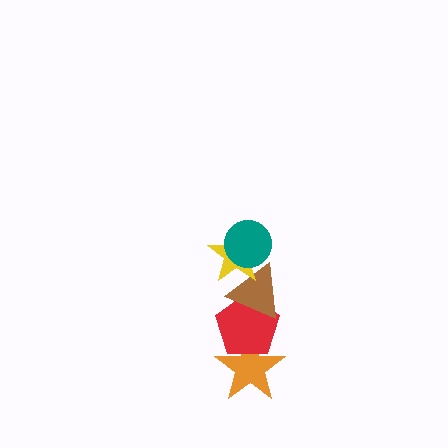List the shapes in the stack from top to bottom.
From top to bottom: the teal circle, the yellow star, the brown triangle, the red pentagon, the orange star.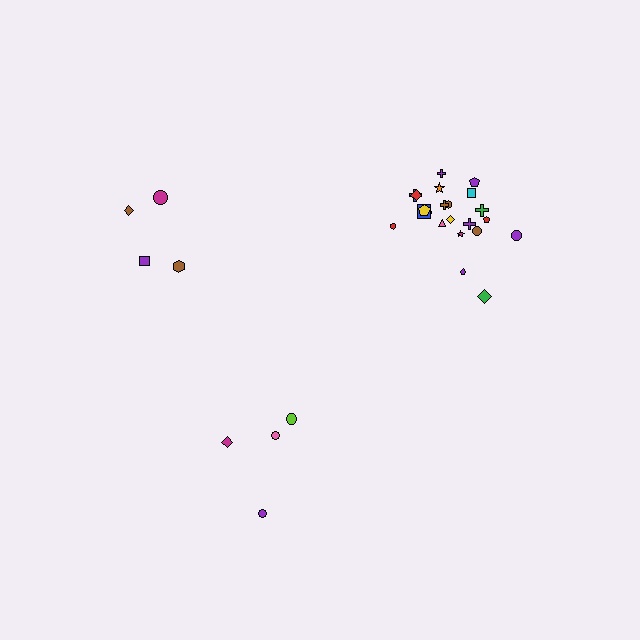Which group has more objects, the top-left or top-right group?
The top-right group.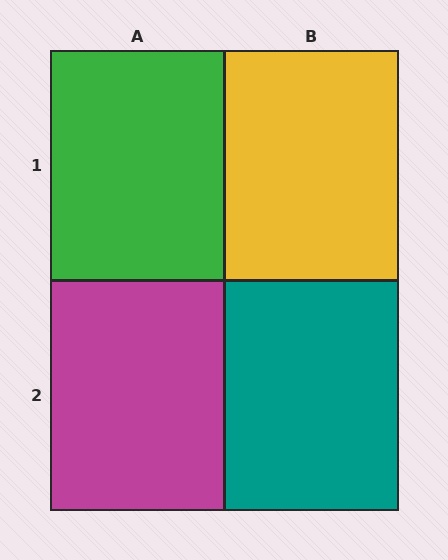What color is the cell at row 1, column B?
Yellow.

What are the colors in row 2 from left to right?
Magenta, teal.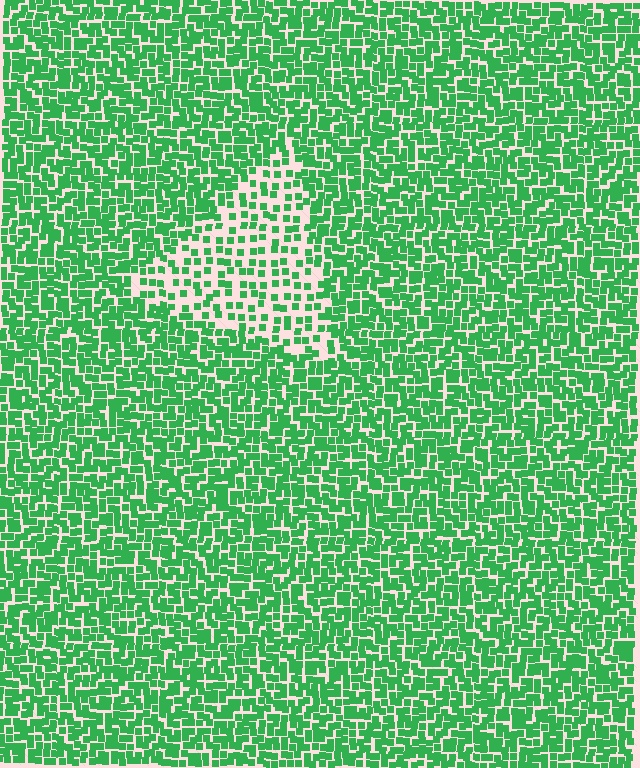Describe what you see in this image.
The image contains small green elements arranged at two different densities. A triangle-shaped region is visible where the elements are less densely packed than the surrounding area.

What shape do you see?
I see a triangle.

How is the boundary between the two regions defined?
The boundary is defined by a change in element density (approximately 2.1x ratio). All elements are the same color, size, and shape.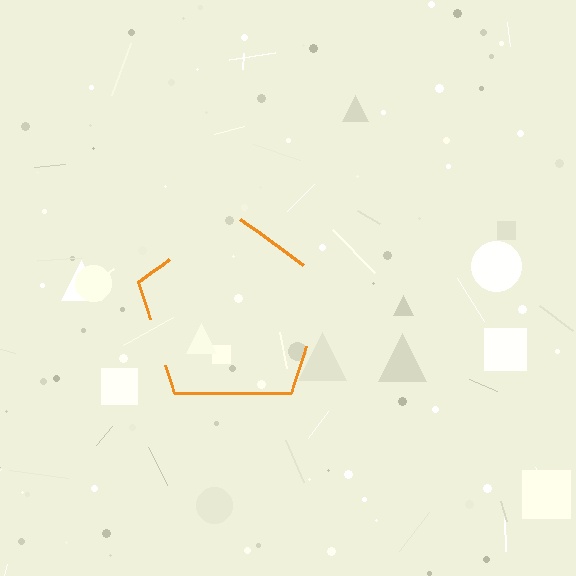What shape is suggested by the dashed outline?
The dashed outline suggests a pentagon.